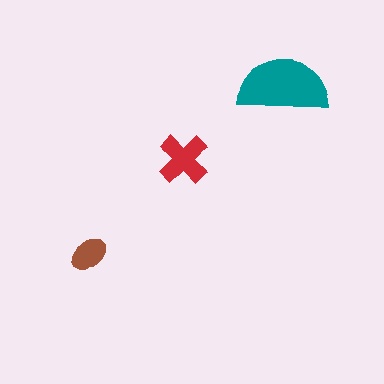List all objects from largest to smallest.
The teal semicircle, the red cross, the brown ellipse.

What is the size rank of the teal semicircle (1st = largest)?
1st.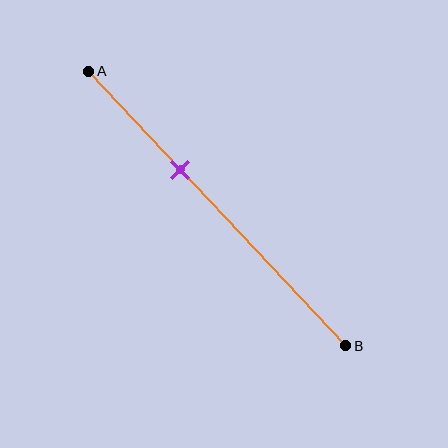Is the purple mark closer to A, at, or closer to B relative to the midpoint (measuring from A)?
The purple mark is closer to point A than the midpoint of segment AB.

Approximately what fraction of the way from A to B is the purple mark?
The purple mark is approximately 35% of the way from A to B.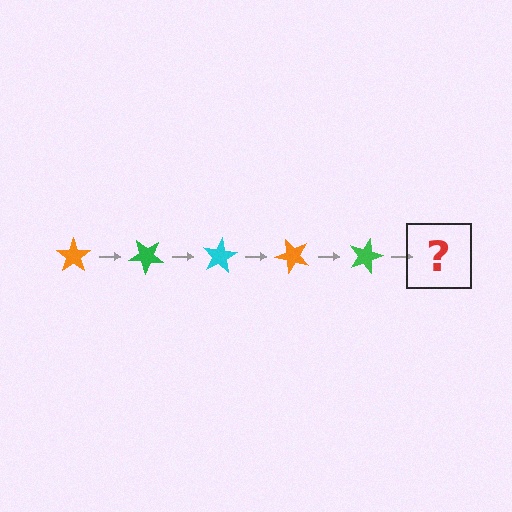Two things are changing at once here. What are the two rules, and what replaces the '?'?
The two rules are that it rotates 40 degrees each step and the color cycles through orange, green, and cyan. The '?' should be a cyan star, rotated 200 degrees from the start.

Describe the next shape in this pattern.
It should be a cyan star, rotated 200 degrees from the start.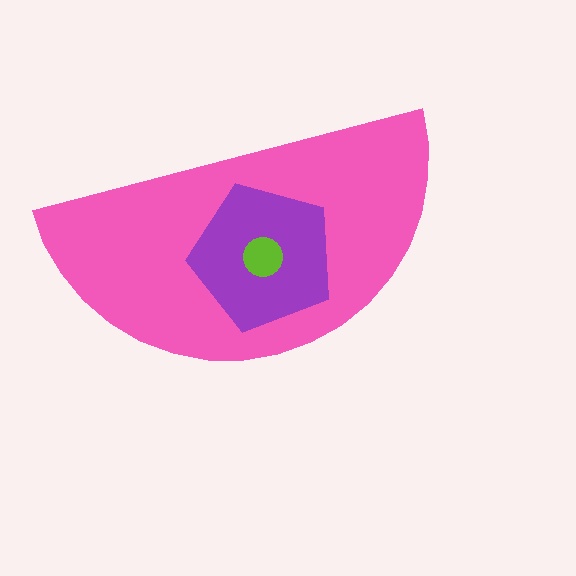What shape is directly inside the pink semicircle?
The purple pentagon.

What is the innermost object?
The lime circle.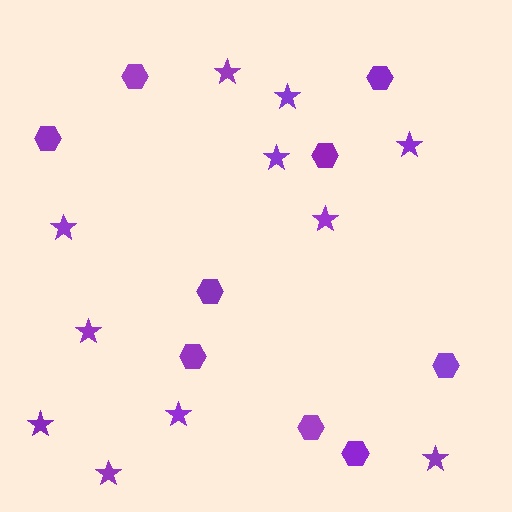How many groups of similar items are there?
There are 2 groups: one group of stars (11) and one group of hexagons (9).